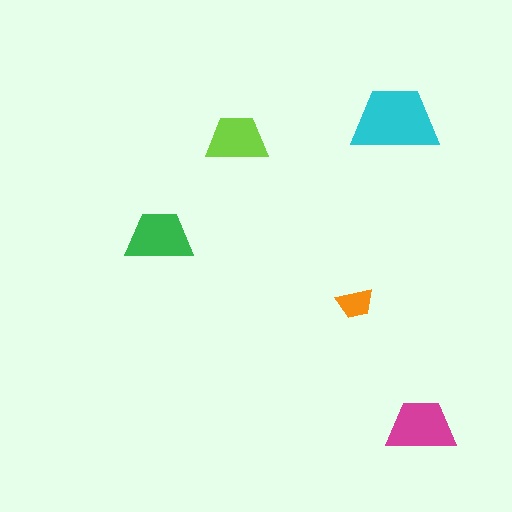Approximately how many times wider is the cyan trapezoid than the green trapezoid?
About 1.5 times wider.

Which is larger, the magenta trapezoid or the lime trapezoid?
The magenta one.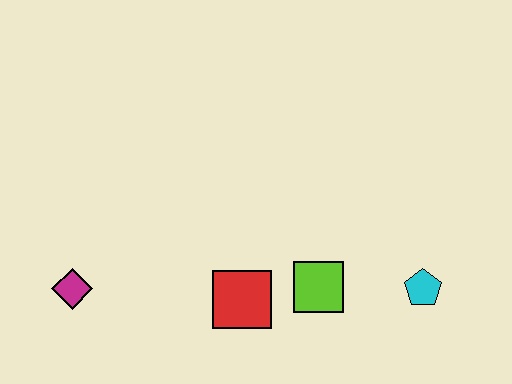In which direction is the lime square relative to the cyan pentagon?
The lime square is to the left of the cyan pentagon.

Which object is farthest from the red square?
The cyan pentagon is farthest from the red square.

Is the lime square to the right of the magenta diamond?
Yes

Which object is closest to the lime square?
The red square is closest to the lime square.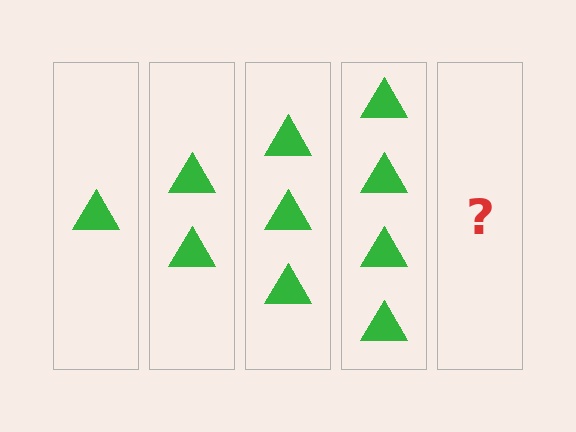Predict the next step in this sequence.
The next step is 5 triangles.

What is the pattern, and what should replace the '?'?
The pattern is that each step adds one more triangle. The '?' should be 5 triangles.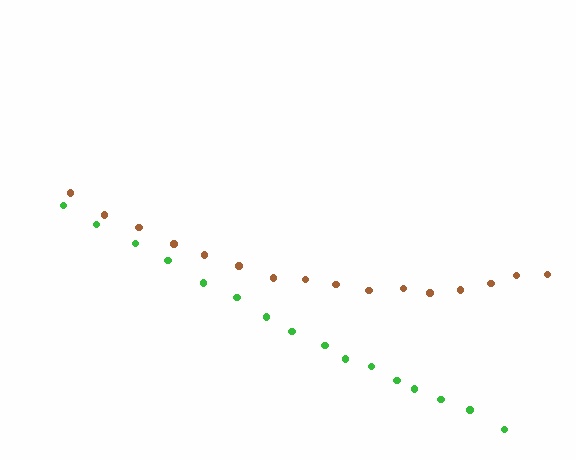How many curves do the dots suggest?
There are 2 distinct paths.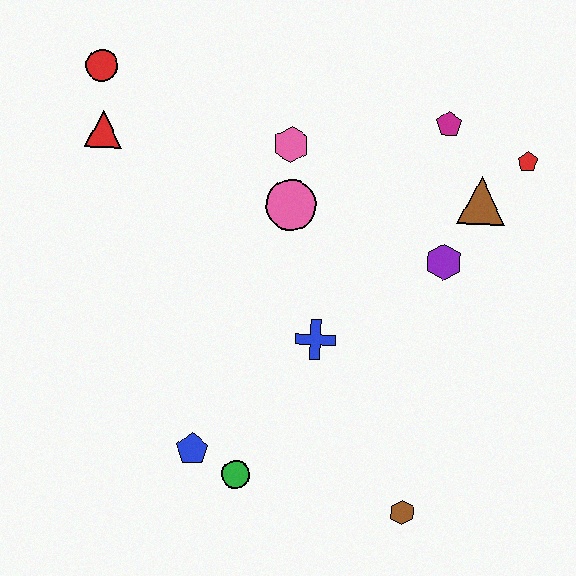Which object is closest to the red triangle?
The red circle is closest to the red triangle.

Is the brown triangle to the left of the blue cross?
No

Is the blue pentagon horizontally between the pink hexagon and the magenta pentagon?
No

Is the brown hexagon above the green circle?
No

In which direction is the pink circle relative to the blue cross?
The pink circle is above the blue cross.